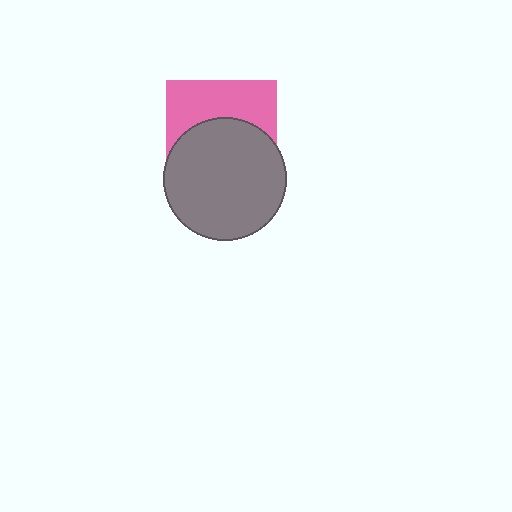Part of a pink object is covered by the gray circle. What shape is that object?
It is a square.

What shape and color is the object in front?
The object in front is a gray circle.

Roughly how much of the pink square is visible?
A small part of it is visible (roughly 43%).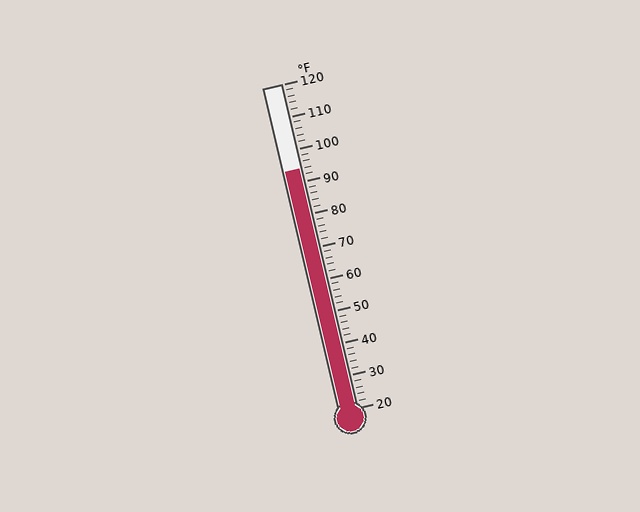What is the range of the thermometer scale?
The thermometer scale ranges from 20°F to 120°F.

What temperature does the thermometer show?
The thermometer shows approximately 94°F.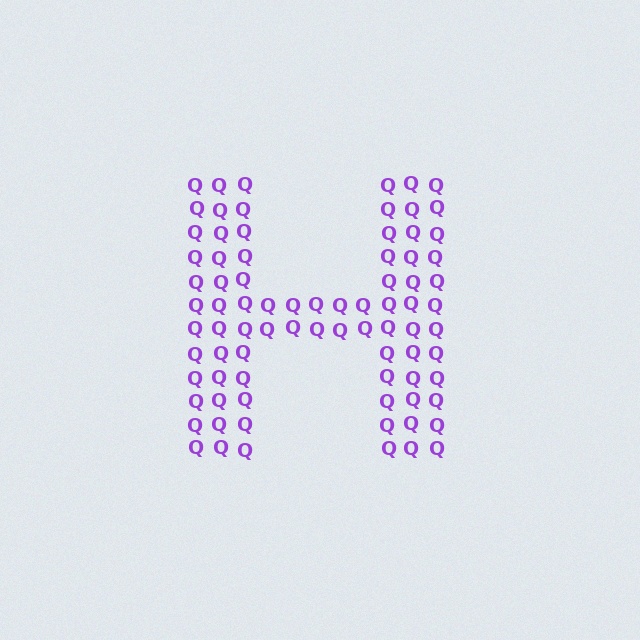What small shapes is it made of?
It is made of small letter Q's.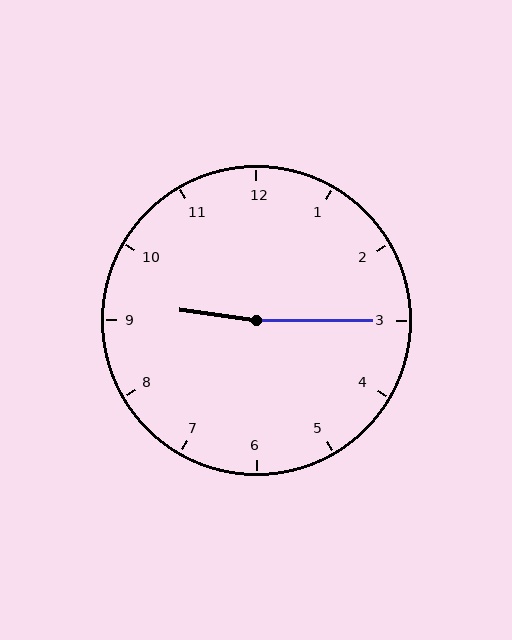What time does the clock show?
9:15.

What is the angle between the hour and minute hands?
Approximately 172 degrees.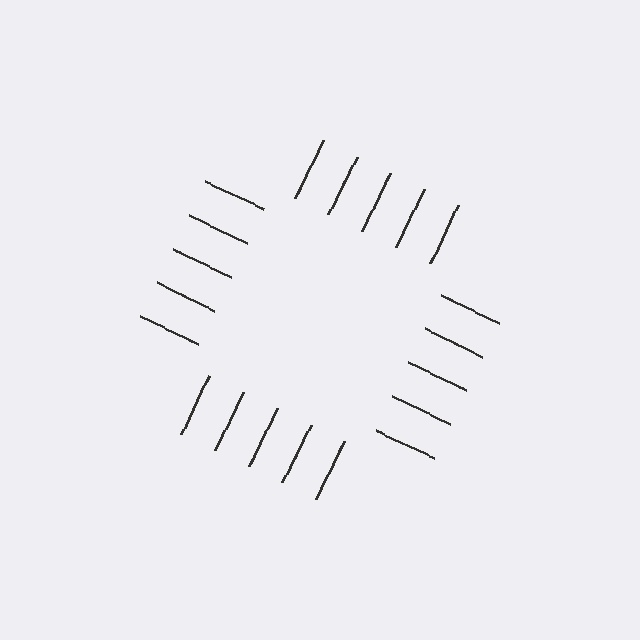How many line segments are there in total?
20 — 5 along each of the 4 edges.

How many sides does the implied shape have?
4 sides — the line-ends trace a square.